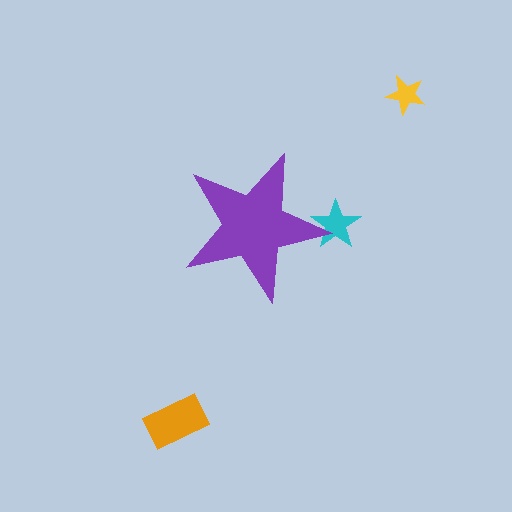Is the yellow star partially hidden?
No, the yellow star is fully visible.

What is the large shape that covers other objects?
A purple star.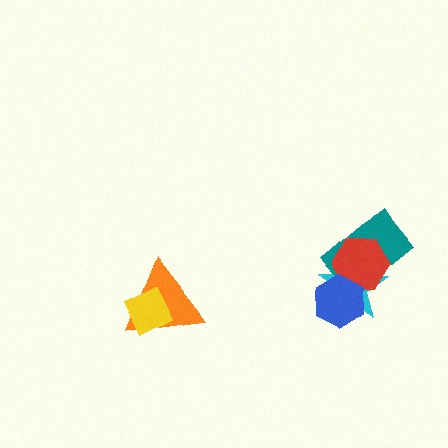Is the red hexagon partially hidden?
Yes, it is partially covered by another shape.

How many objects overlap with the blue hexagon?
3 objects overlap with the blue hexagon.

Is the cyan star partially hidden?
Yes, it is partially covered by another shape.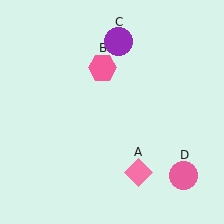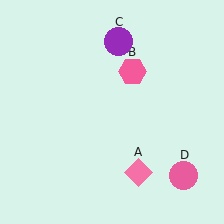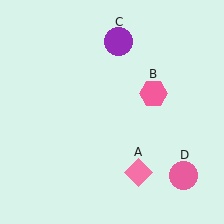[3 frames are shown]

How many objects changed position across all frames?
1 object changed position: pink hexagon (object B).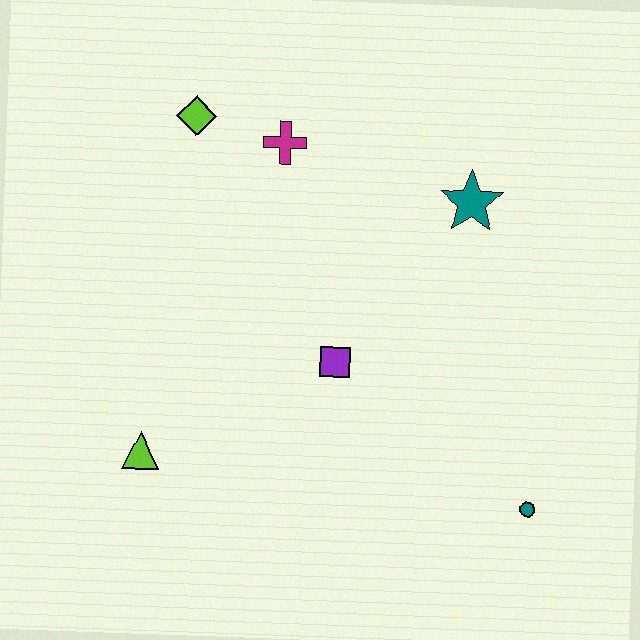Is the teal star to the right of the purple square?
Yes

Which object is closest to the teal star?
The magenta cross is closest to the teal star.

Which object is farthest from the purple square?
The lime diamond is farthest from the purple square.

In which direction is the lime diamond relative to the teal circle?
The lime diamond is above the teal circle.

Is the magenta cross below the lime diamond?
Yes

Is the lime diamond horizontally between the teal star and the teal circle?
No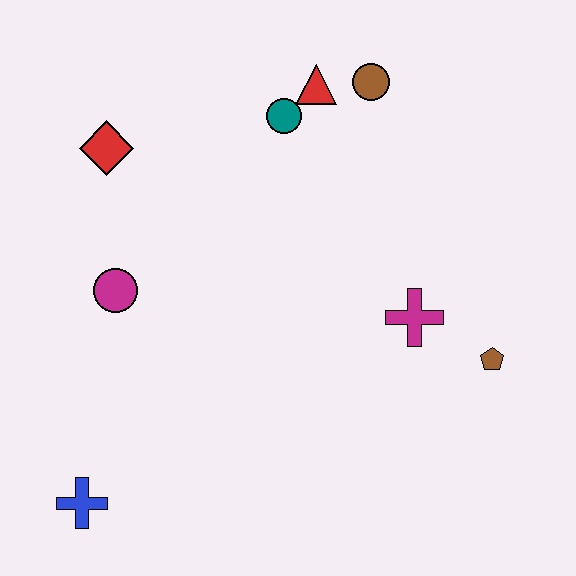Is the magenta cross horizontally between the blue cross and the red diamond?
No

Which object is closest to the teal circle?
The red triangle is closest to the teal circle.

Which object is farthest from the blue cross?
The brown circle is farthest from the blue cross.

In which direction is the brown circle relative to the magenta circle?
The brown circle is to the right of the magenta circle.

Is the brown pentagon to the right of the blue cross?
Yes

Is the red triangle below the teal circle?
No